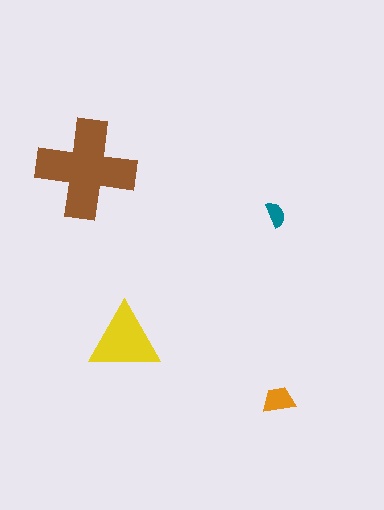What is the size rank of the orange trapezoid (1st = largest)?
3rd.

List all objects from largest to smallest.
The brown cross, the yellow triangle, the orange trapezoid, the teal semicircle.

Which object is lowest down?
The orange trapezoid is bottommost.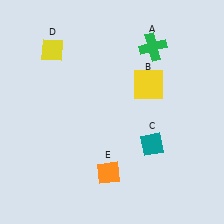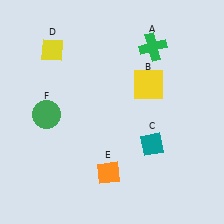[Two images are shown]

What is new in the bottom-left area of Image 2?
A green circle (F) was added in the bottom-left area of Image 2.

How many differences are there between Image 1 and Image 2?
There is 1 difference between the two images.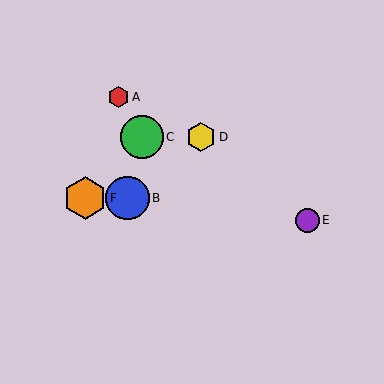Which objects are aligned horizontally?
Objects C, D are aligned horizontally.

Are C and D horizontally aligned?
Yes, both are at y≈137.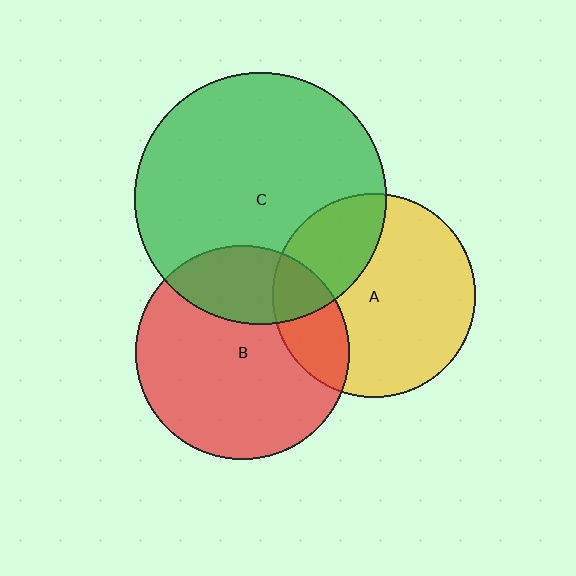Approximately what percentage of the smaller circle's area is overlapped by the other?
Approximately 25%.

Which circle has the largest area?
Circle C (green).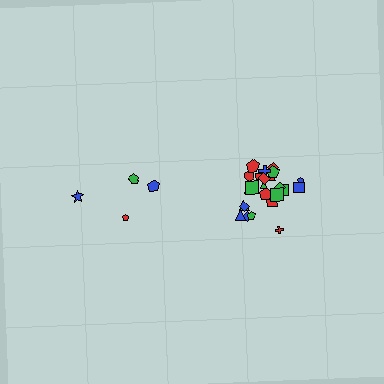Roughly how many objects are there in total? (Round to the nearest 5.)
Roughly 30 objects in total.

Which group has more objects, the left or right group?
The right group.